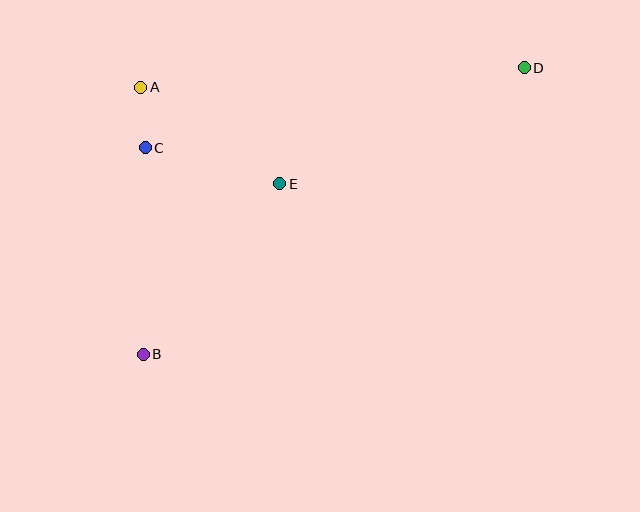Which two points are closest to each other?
Points A and C are closest to each other.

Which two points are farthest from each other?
Points B and D are farthest from each other.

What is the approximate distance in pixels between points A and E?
The distance between A and E is approximately 169 pixels.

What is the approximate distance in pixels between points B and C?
The distance between B and C is approximately 207 pixels.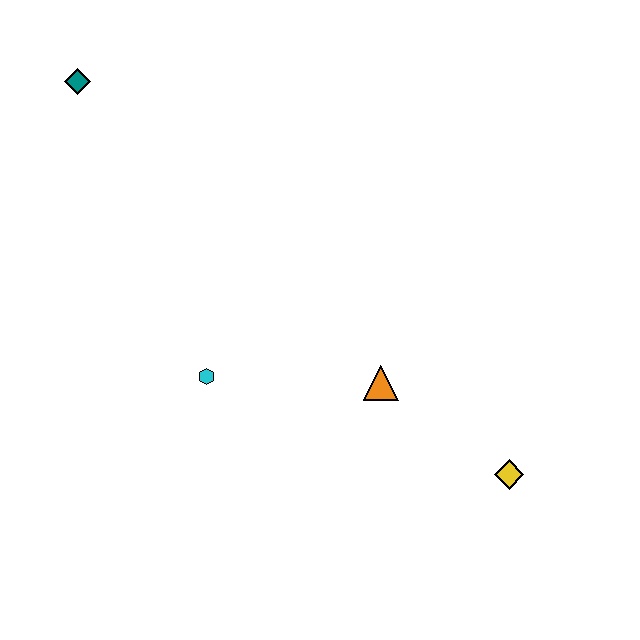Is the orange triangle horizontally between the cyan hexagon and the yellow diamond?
Yes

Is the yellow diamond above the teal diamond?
No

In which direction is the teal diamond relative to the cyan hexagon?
The teal diamond is above the cyan hexagon.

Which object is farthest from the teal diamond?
The yellow diamond is farthest from the teal diamond.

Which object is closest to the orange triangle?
The yellow diamond is closest to the orange triangle.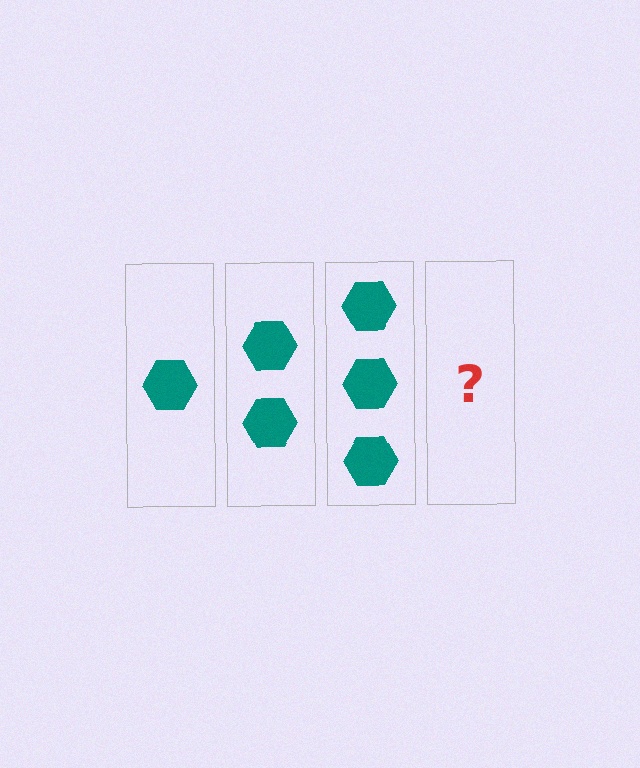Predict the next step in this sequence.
The next step is 4 hexagons.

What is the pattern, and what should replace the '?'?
The pattern is that each step adds one more hexagon. The '?' should be 4 hexagons.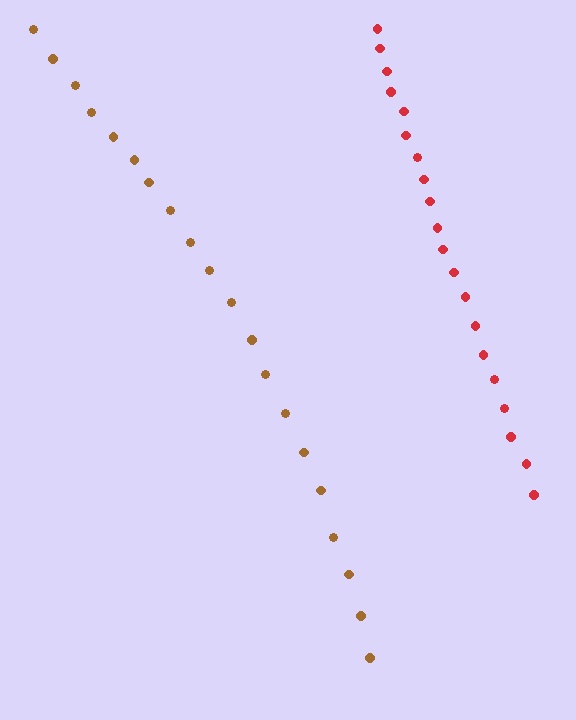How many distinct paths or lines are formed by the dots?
There are 2 distinct paths.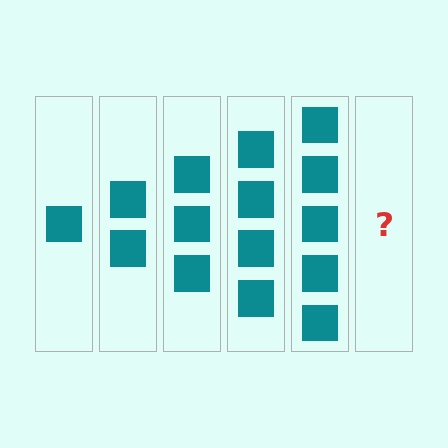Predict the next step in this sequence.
The next step is 6 squares.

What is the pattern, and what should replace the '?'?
The pattern is that each step adds one more square. The '?' should be 6 squares.